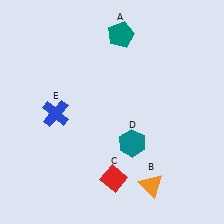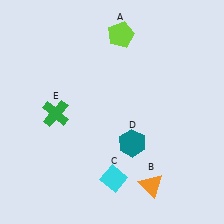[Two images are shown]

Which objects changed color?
A changed from teal to lime. C changed from red to cyan. E changed from blue to green.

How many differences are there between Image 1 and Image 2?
There are 3 differences between the two images.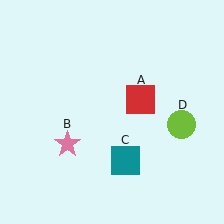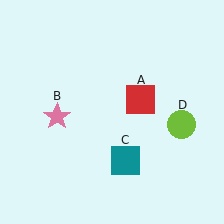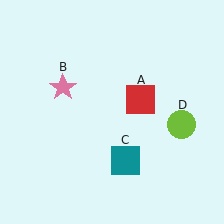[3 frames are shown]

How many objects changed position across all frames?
1 object changed position: pink star (object B).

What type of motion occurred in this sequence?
The pink star (object B) rotated clockwise around the center of the scene.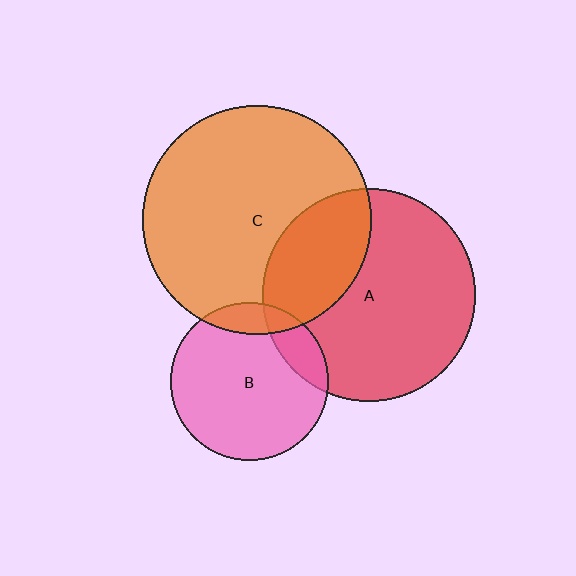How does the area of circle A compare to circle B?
Approximately 1.8 times.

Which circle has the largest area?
Circle C (orange).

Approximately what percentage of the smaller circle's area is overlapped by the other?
Approximately 10%.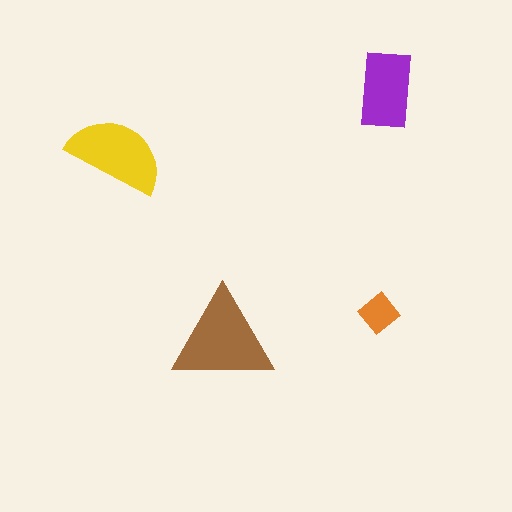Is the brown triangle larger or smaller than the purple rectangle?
Larger.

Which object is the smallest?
The orange diamond.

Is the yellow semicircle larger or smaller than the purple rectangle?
Larger.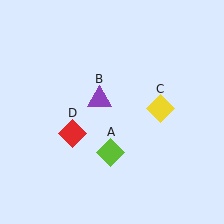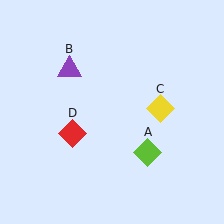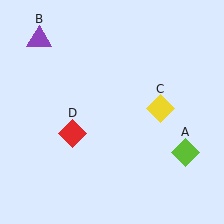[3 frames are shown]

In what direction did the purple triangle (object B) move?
The purple triangle (object B) moved up and to the left.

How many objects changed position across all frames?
2 objects changed position: lime diamond (object A), purple triangle (object B).